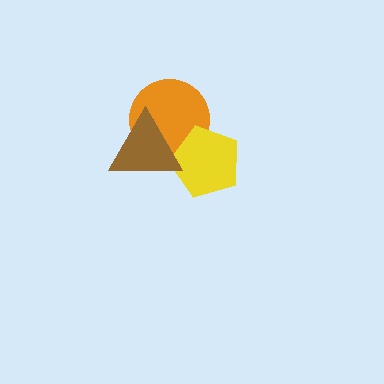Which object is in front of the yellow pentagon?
The brown triangle is in front of the yellow pentagon.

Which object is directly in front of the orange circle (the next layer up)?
The yellow pentagon is directly in front of the orange circle.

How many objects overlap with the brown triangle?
2 objects overlap with the brown triangle.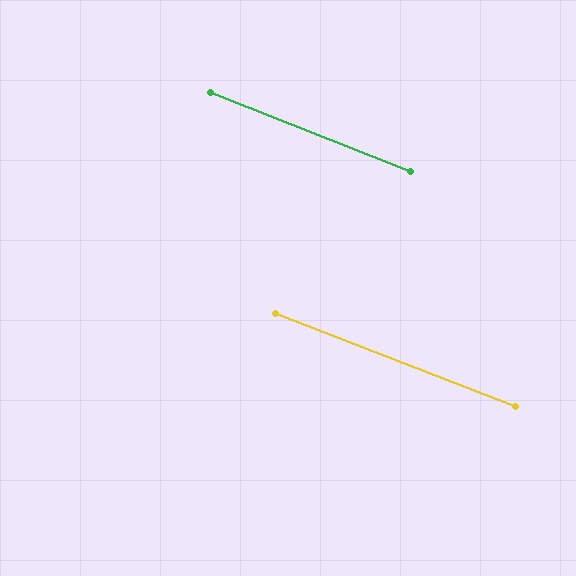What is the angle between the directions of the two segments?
Approximately 1 degree.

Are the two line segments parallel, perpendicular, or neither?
Parallel — their directions differ by only 0.7°.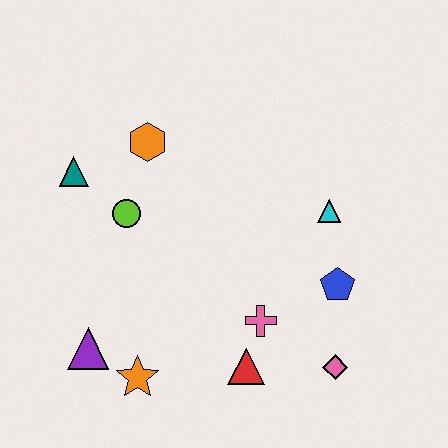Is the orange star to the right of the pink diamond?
No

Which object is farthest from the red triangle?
The teal triangle is farthest from the red triangle.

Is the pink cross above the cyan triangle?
No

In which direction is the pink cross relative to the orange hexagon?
The pink cross is below the orange hexagon.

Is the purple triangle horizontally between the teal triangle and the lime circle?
Yes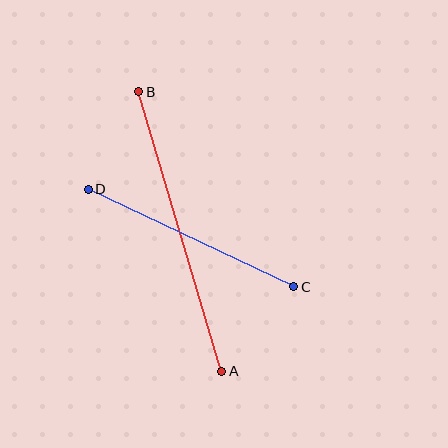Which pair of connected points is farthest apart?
Points A and B are farthest apart.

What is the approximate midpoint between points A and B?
The midpoint is at approximately (180, 232) pixels.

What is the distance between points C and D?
The distance is approximately 228 pixels.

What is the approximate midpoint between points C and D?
The midpoint is at approximately (191, 238) pixels.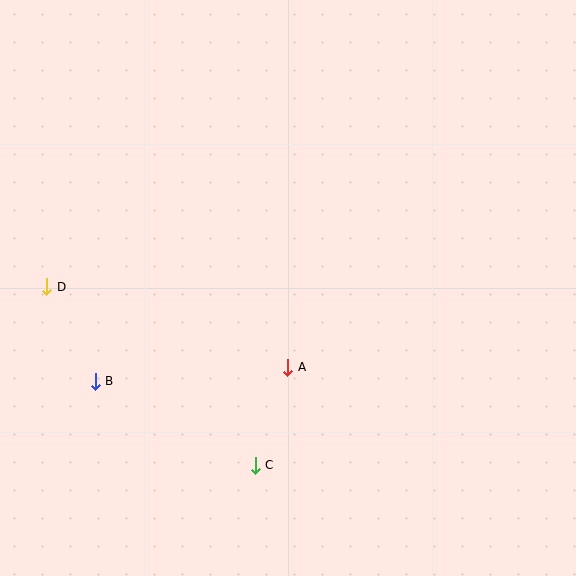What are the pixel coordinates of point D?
Point D is at (47, 287).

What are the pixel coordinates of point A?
Point A is at (288, 367).